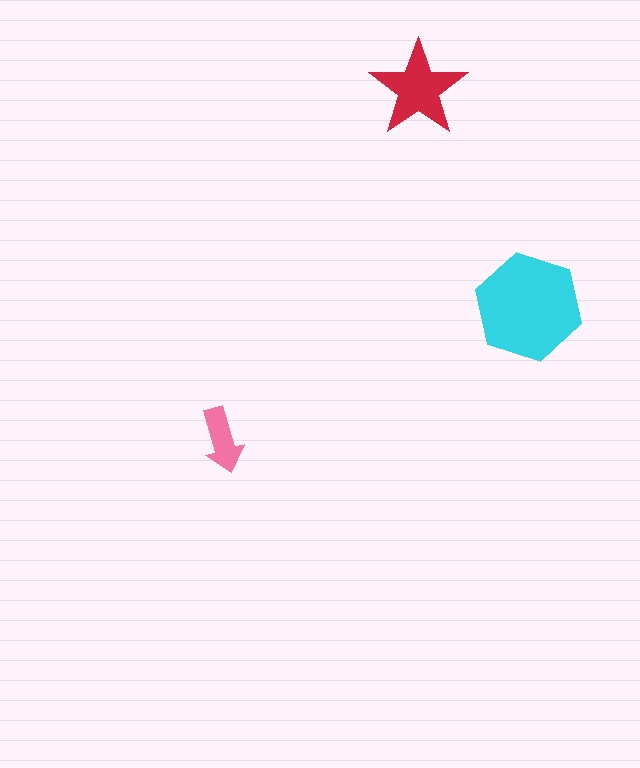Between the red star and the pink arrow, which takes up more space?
The red star.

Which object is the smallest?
The pink arrow.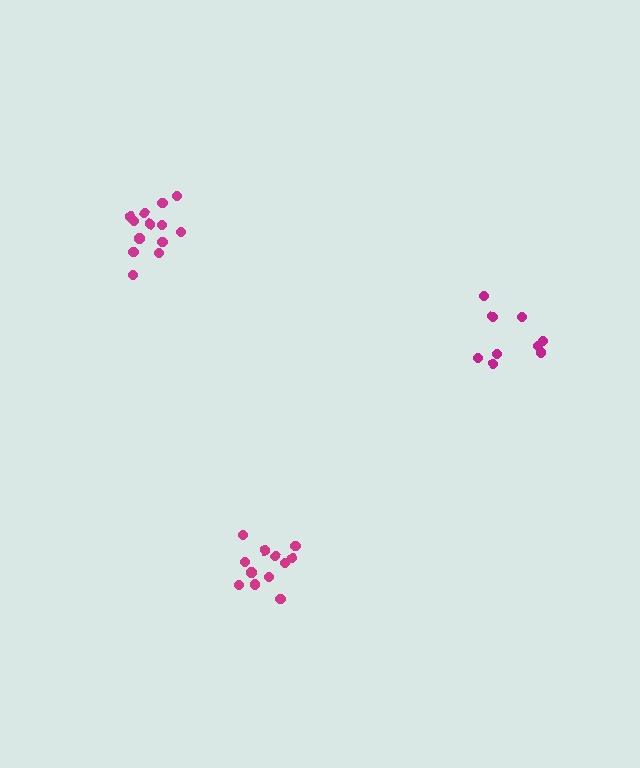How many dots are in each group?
Group 1: 12 dots, Group 2: 9 dots, Group 3: 13 dots (34 total).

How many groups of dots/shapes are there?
There are 3 groups.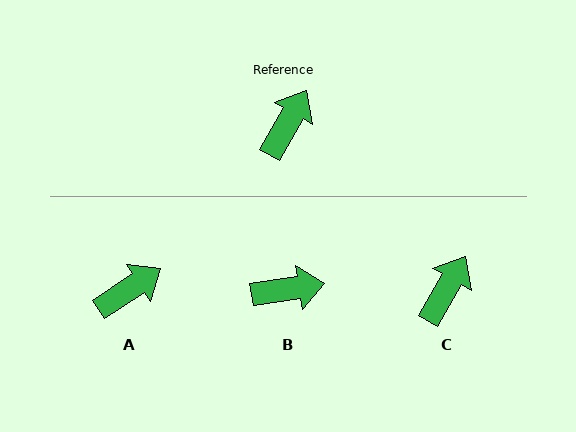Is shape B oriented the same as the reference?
No, it is off by about 52 degrees.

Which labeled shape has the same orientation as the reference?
C.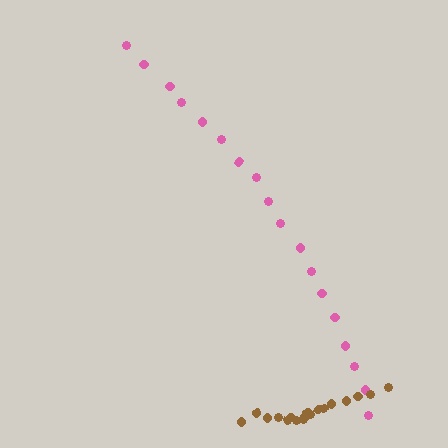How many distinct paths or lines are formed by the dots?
There are 2 distinct paths.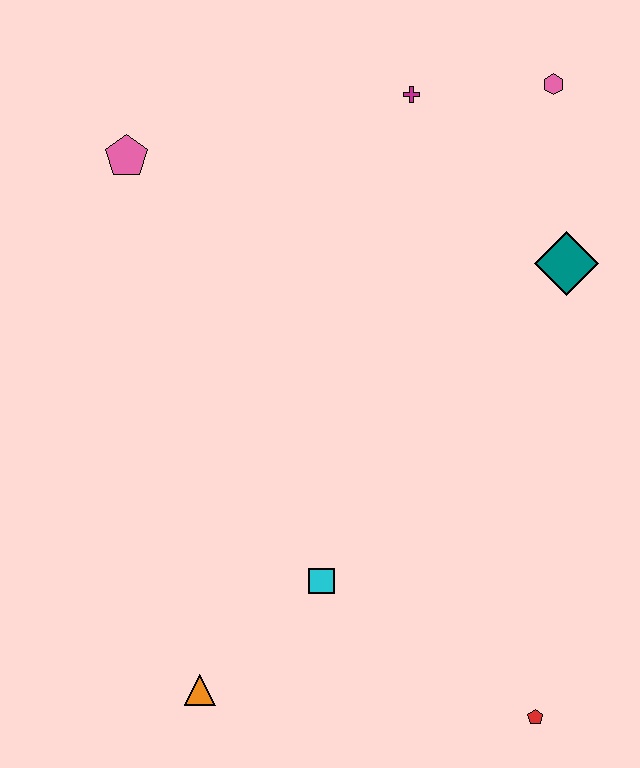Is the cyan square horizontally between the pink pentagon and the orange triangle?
No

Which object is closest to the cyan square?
The orange triangle is closest to the cyan square.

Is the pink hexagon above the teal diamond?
Yes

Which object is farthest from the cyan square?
The pink hexagon is farthest from the cyan square.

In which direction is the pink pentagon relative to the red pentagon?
The pink pentagon is above the red pentagon.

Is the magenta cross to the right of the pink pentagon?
Yes